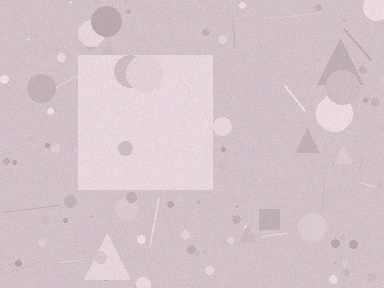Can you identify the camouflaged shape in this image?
The camouflaged shape is a square.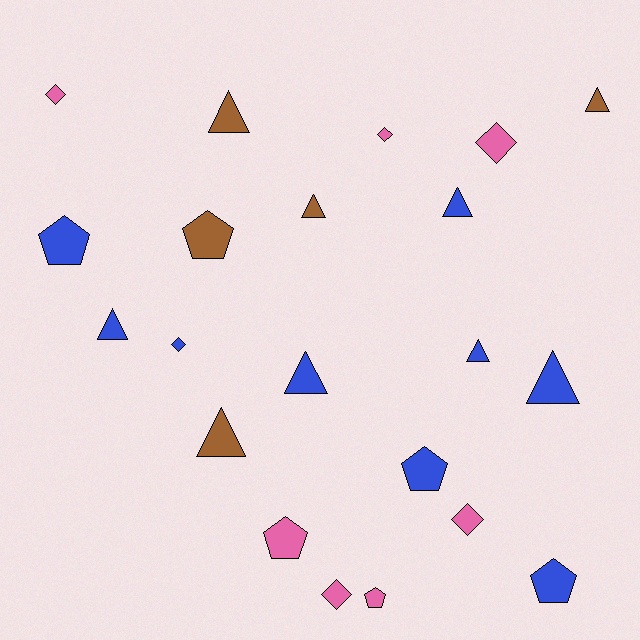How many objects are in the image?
There are 21 objects.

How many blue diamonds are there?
There is 1 blue diamond.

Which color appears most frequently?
Blue, with 9 objects.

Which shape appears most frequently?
Triangle, with 9 objects.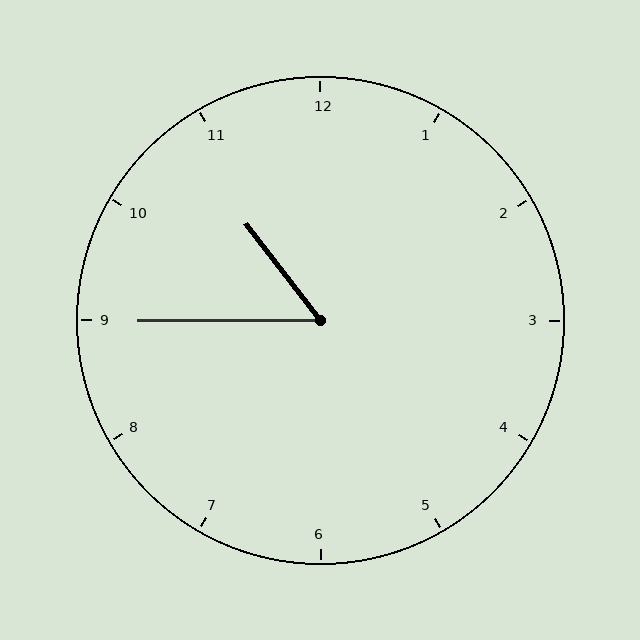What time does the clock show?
10:45.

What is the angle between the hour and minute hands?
Approximately 52 degrees.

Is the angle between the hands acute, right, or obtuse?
It is acute.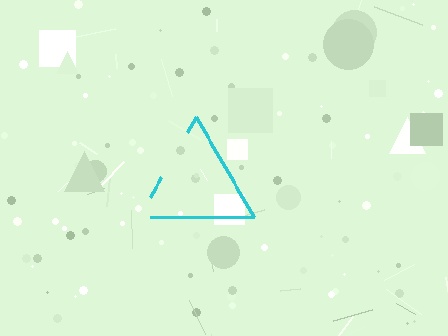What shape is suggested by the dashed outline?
The dashed outline suggests a triangle.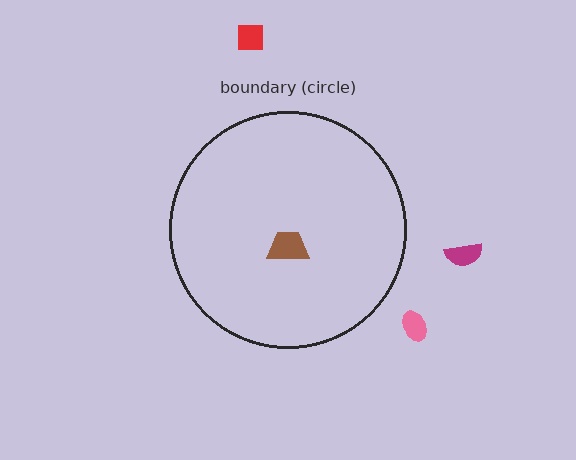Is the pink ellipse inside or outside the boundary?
Outside.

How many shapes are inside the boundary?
1 inside, 3 outside.